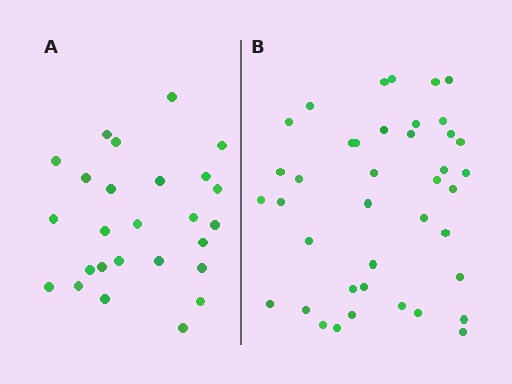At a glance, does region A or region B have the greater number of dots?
Region B (the right region) has more dots.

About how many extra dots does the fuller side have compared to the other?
Region B has approximately 15 more dots than region A.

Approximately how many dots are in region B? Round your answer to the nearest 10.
About 40 dots.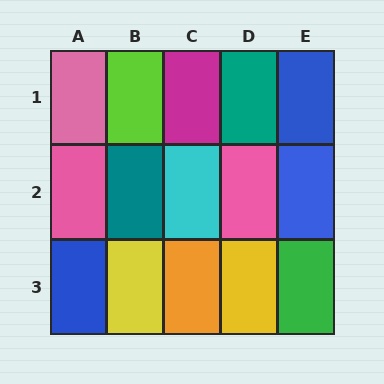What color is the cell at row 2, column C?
Cyan.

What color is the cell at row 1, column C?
Magenta.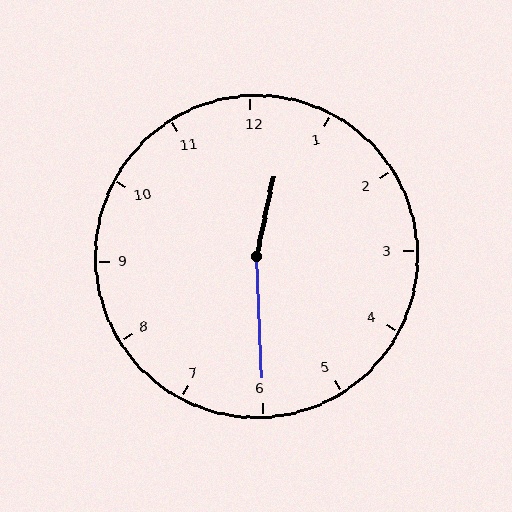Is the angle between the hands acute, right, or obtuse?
It is obtuse.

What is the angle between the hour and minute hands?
Approximately 165 degrees.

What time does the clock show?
12:30.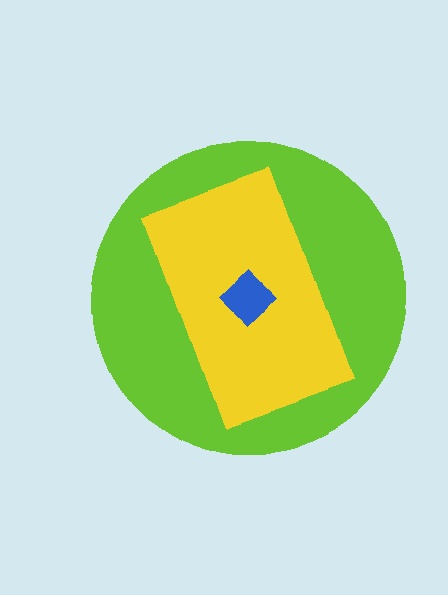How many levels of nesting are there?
3.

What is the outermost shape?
The lime circle.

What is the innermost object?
The blue diamond.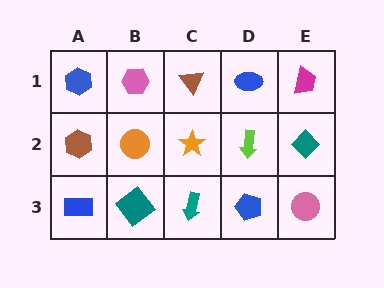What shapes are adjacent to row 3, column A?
A brown hexagon (row 2, column A), a teal diamond (row 3, column B).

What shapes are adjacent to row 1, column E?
A teal diamond (row 2, column E), a blue ellipse (row 1, column D).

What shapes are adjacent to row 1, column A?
A brown hexagon (row 2, column A), a pink hexagon (row 1, column B).